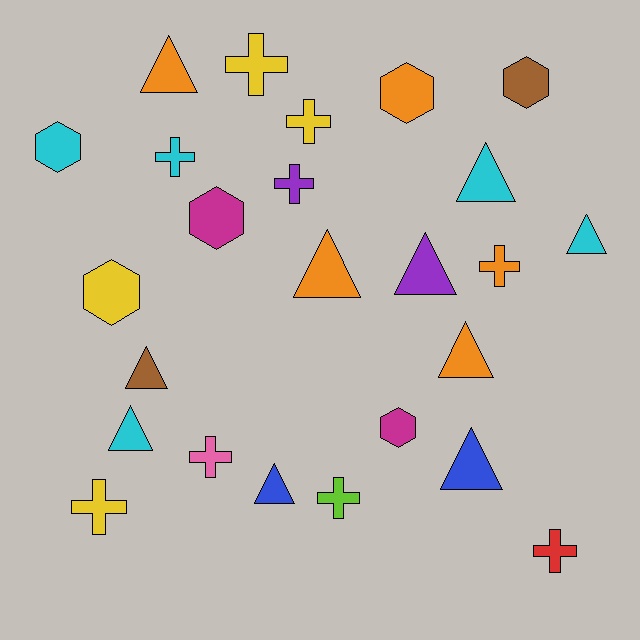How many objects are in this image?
There are 25 objects.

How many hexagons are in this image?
There are 6 hexagons.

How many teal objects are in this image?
There are no teal objects.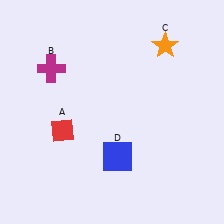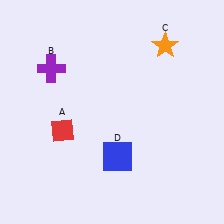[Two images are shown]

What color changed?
The cross (B) changed from magenta in Image 1 to purple in Image 2.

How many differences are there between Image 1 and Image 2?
There is 1 difference between the two images.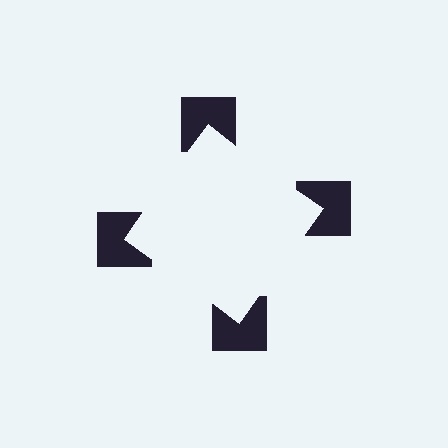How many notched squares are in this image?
There are 4 — one at each vertex of the illusory square.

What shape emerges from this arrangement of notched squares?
An illusory square — its edges are inferred from the aligned wedge cuts in the notched squares, not physically drawn.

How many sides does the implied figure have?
4 sides.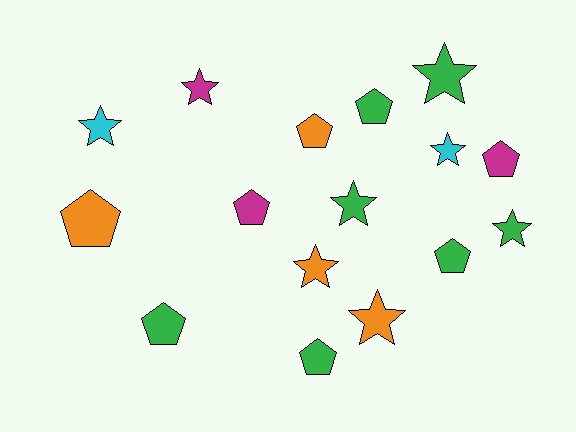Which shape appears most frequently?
Star, with 8 objects.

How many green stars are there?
There are 3 green stars.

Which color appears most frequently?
Green, with 7 objects.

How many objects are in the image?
There are 16 objects.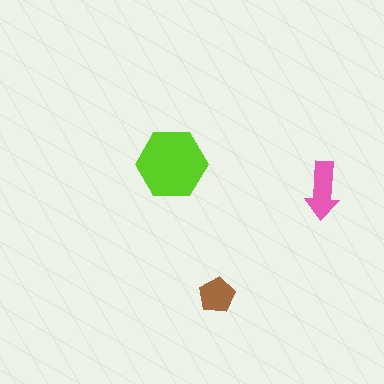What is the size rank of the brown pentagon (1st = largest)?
3rd.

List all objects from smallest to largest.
The brown pentagon, the pink arrow, the lime hexagon.